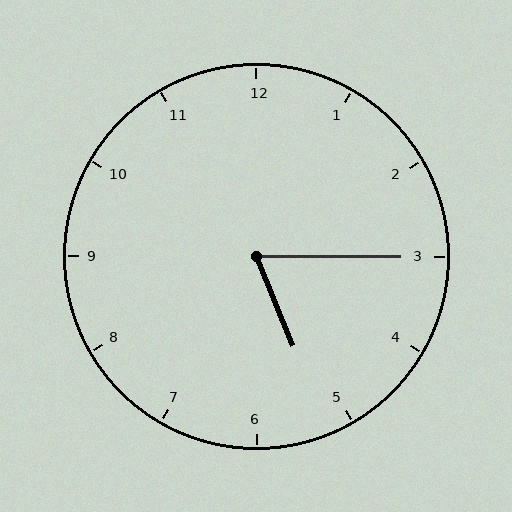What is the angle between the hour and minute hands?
Approximately 68 degrees.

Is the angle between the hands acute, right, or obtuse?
It is acute.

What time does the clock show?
5:15.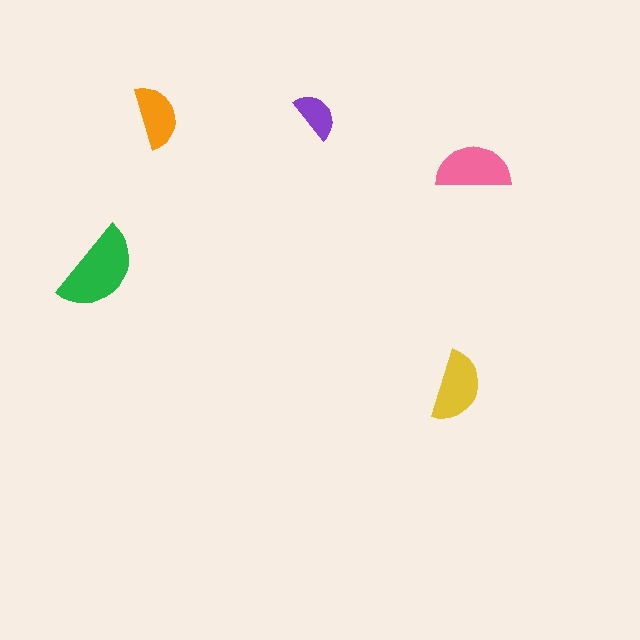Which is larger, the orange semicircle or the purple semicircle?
The orange one.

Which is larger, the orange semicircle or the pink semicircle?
The pink one.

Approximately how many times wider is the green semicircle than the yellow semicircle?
About 1.5 times wider.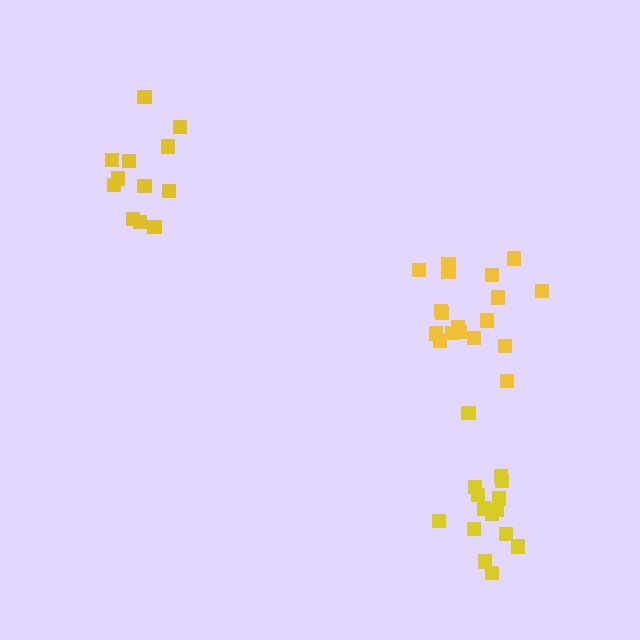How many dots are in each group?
Group 1: 18 dots, Group 2: 12 dots, Group 3: 16 dots (46 total).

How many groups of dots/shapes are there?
There are 3 groups.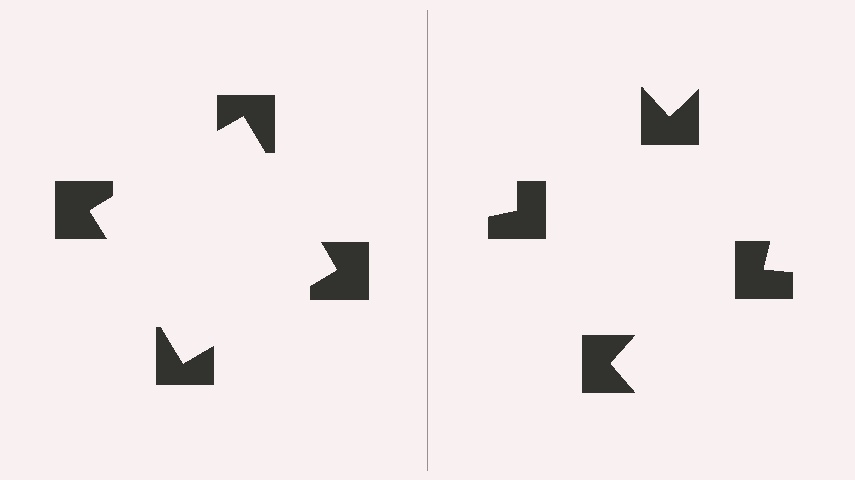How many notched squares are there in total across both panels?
8 — 4 on each side.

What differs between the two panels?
The notched squares are positioned identically on both sides; only the wedge orientations differ. On the left they align to a square; on the right they are misaligned.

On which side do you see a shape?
An illusory square appears on the left side. On the right side the wedge cuts are rotated, so no coherent shape forms.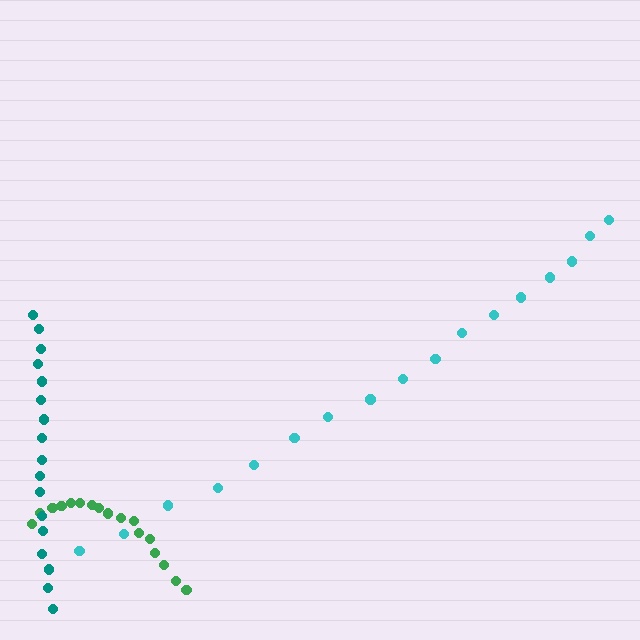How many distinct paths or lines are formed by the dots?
There are 3 distinct paths.